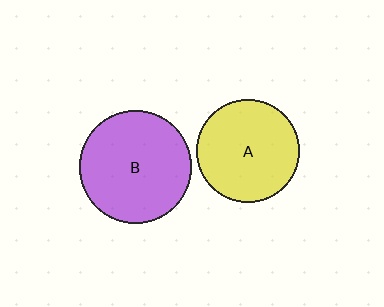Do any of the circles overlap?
No, none of the circles overlap.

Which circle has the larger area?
Circle B (purple).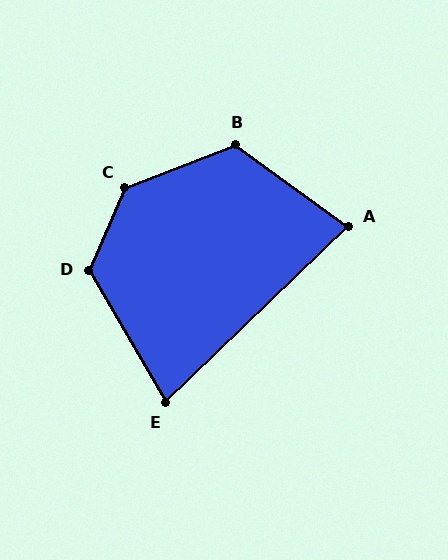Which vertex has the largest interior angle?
C, at approximately 135 degrees.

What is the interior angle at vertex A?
Approximately 80 degrees (acute).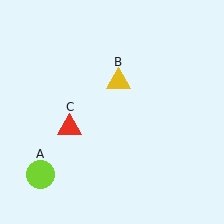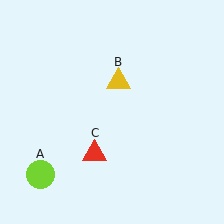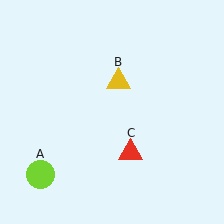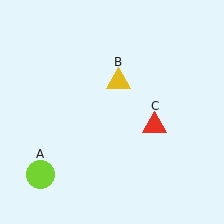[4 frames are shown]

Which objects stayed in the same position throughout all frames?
Lime circle (object A) and yellow triangle (object B) remained stationary.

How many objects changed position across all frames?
1 object changed position: red triangle (object C).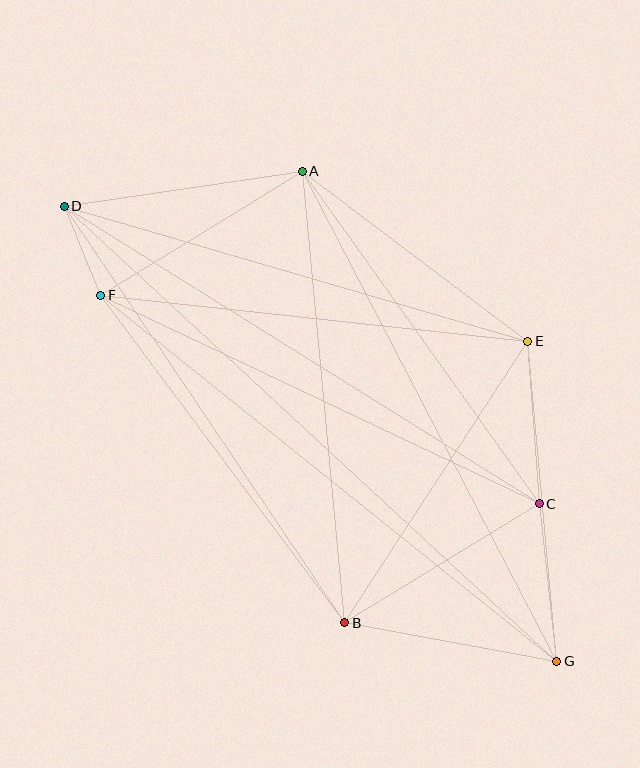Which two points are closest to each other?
Points D and F are closest to each other.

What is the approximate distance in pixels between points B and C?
The distance between B and C is approximately 228 pixels.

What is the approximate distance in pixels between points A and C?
The distance between A and C is approximately 408 pixels.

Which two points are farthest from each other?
Points D and G are farthest from each other.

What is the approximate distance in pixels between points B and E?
The distance between B and E is approximately 336 pixels.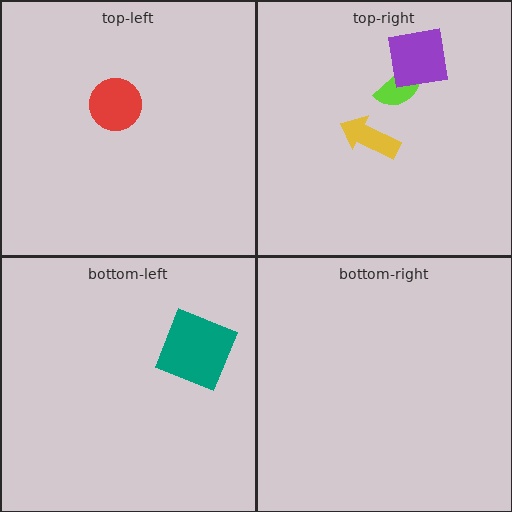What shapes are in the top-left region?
The red circle.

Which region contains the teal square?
The bottom-left region.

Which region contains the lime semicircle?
The top-right region.